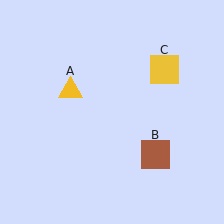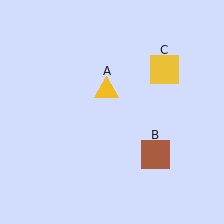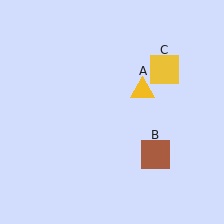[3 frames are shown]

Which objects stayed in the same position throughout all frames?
Brown square (object B) and yellow square (object C) remained stationary.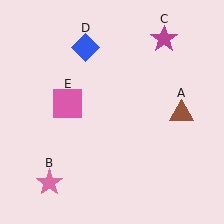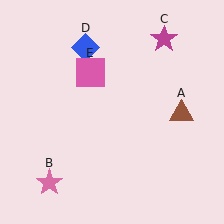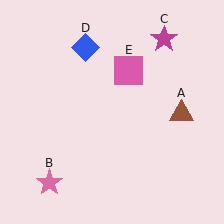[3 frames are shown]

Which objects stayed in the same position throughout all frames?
Brown triangle (object A) and pink star (object B) and magenta star (object C) and blue diamond (object D) remained stationary.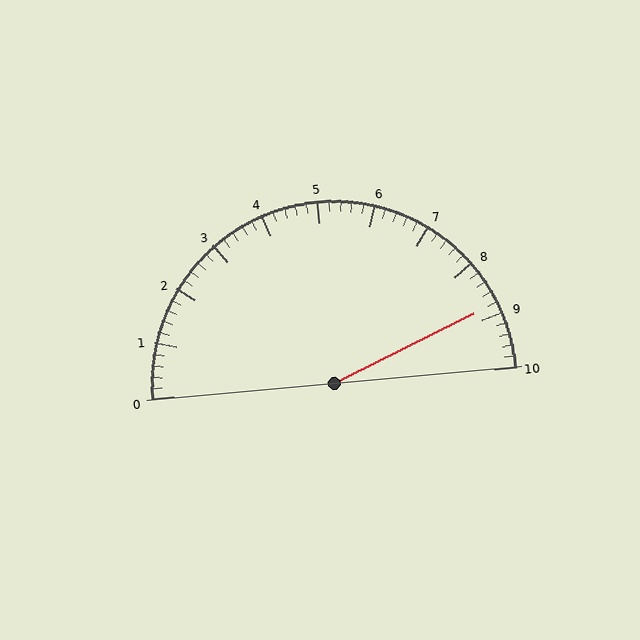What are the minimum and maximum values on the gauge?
The gauge ranges from 0 to 10.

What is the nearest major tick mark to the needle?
The nearest major tick mark is 9.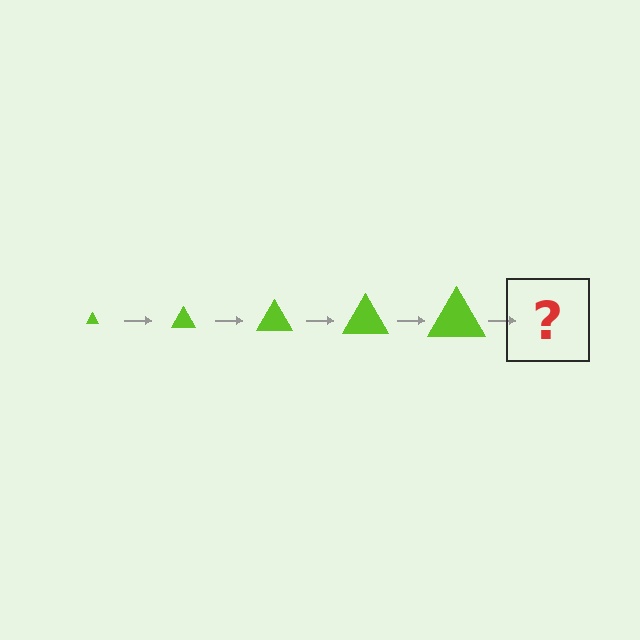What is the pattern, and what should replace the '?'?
The pattern is that the triangle gets progressively larger each step. The '?' should be a lime triangle, larger than the previous one.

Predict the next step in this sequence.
The next step is a lime triangle, larger than the previous one.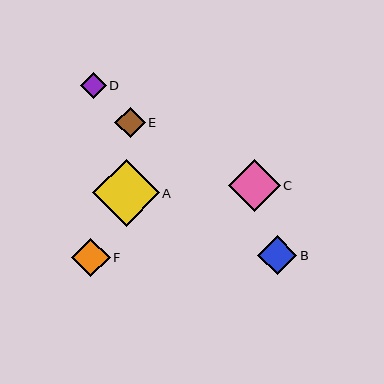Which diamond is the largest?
Diamond A is the largest with a size of approximately 66 pixels.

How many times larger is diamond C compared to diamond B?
Diamond C is approximately 1.3 times the size of diamond B.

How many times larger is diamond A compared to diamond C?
Diamond A is approximately 1.3 times the size of diamond C.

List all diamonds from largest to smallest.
From largest to smallest: A, C, B, F, E, D.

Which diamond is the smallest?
Diamond D is the smallest with a size of approximately 26 pixels.